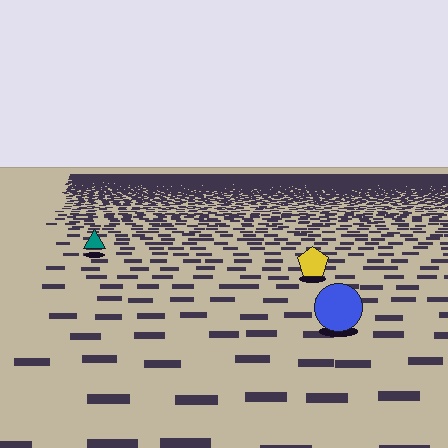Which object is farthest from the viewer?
The teal triangle is farthest from the viewer. It appears smaller and the ground texture around it is denser.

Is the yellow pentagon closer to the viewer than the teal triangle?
Yes. The yellow pentagon is closer — you can tell from the texture gradient: the ground texture is coarser near it.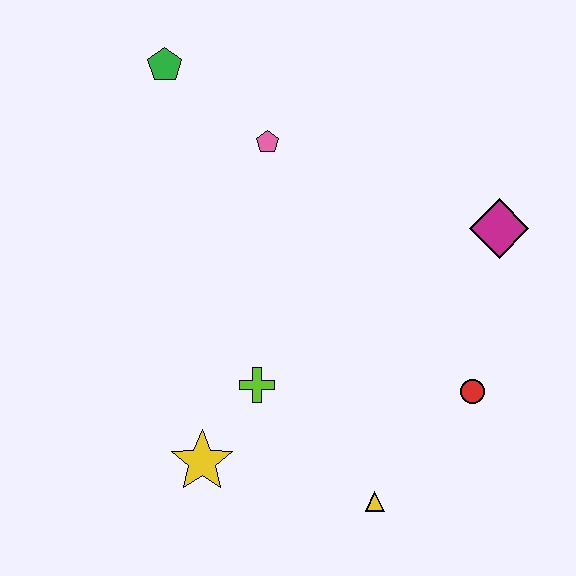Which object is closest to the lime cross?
The yellow star is closest to the lime cross.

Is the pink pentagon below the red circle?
No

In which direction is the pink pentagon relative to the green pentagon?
The pink pentagon is to the right of the green pentagon.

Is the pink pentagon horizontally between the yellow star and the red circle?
Yes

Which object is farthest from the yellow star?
The green pentagon is farthest from the yellow star.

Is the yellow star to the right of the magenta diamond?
No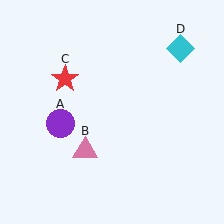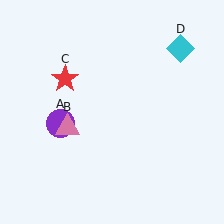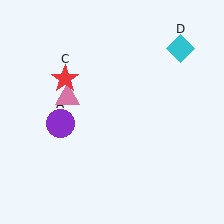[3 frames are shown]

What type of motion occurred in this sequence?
The pink triangle (object B) rotated clockwise around the center of the scene.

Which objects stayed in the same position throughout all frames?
Purple circle (object A) and red star (object C) and cyan diamond (object D) remained stationary.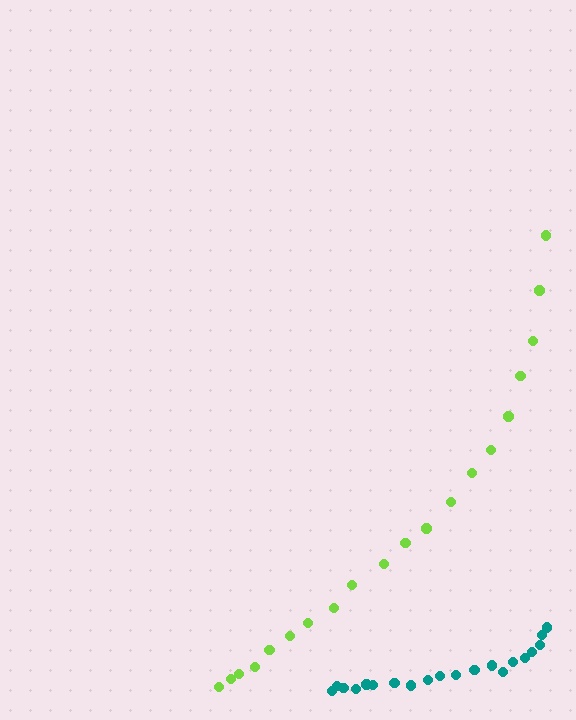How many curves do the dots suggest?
There are 2 distinct paths.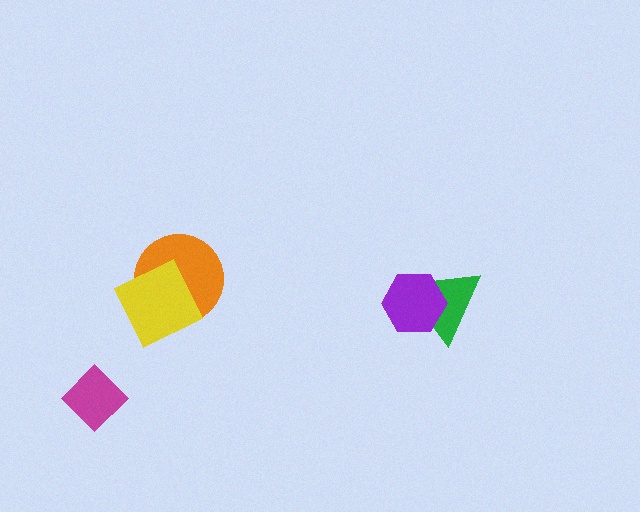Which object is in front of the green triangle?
The purple hexagon is in front of the green triangle.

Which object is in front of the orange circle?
The yellow square is in front of the orange circle.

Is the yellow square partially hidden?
No, no other shape covers it.